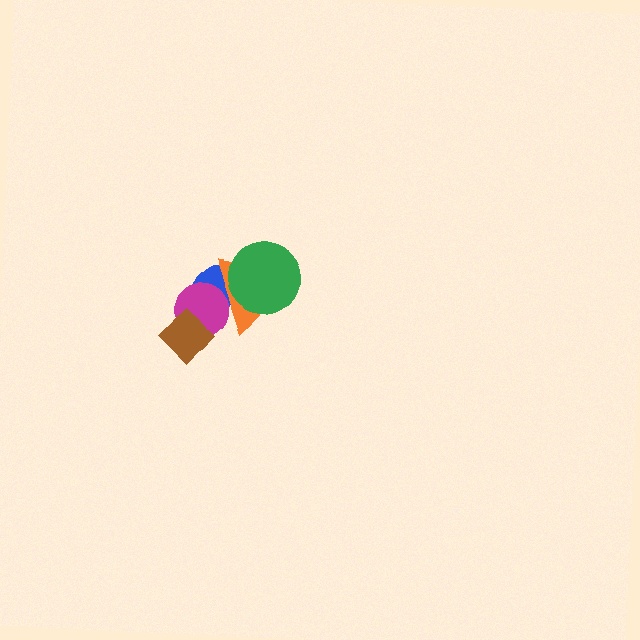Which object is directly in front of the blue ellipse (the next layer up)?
The orange triangle is directly in front of the blue ellipse.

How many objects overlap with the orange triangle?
3 objects overlap with the orange triangle.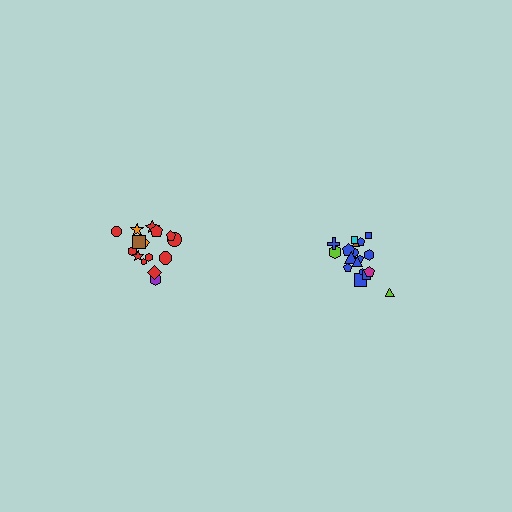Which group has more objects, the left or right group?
The right group.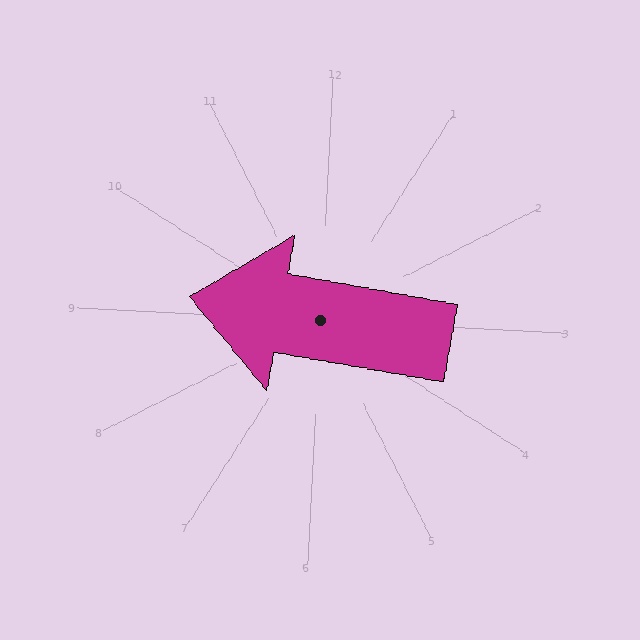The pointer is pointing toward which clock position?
Roughly 9 o'clock.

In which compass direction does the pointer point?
West.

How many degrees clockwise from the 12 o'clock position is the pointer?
Approximately 277 degrees.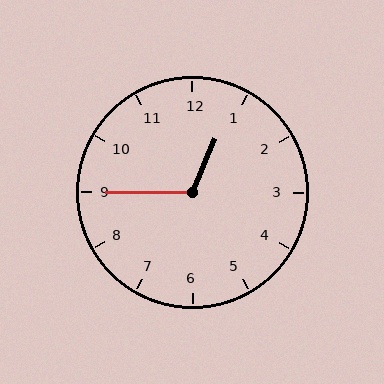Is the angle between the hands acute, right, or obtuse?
It is obtuse.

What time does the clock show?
12:45.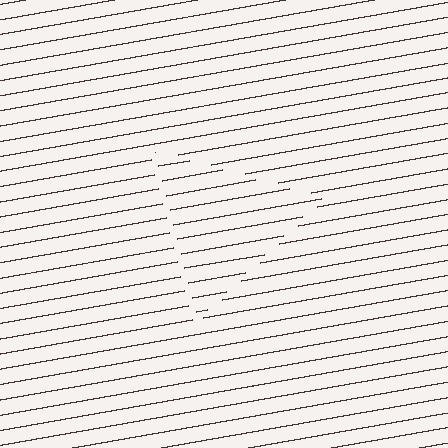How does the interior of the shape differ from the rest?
The interior of the shape contains the same grating, shifted by half a period — the contour is defined by the phase discontinuity where line-ends from the inner and outer gratings abut.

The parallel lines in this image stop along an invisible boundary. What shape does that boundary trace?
An illusory triangle. The interior of the shape contains the same grating, shifted by half a period — the contour is defined by the phase discontinuity where line-ends from the inner and outer gratings abut.